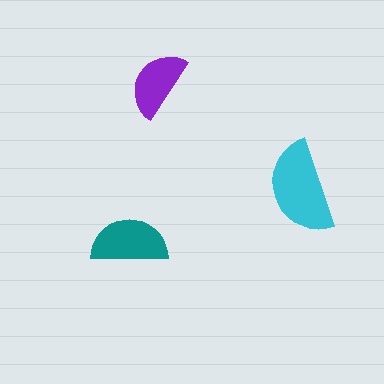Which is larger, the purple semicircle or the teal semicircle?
The teal one.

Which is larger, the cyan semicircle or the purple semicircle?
The cyan one.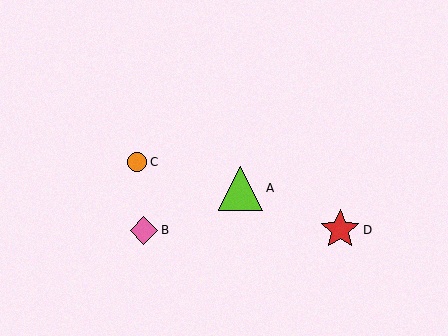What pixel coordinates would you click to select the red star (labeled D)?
Click at (340, 230) to select the red star D.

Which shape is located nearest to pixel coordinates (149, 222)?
The pink diamond (labeled B) at (144, 230) is nearest to that location.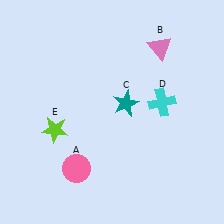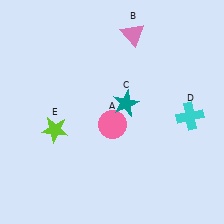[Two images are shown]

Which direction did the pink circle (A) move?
The pink circle (A) moved up.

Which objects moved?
The objects that moved are: the pink circle (A), the pink triangle (B), the cyan cross (D).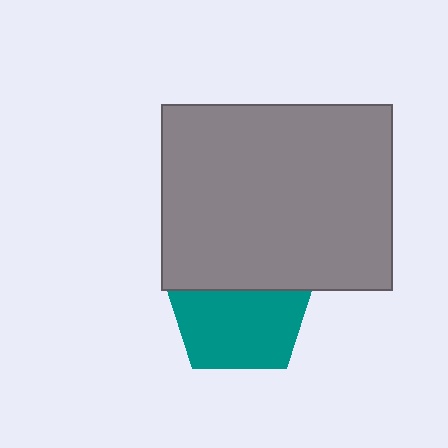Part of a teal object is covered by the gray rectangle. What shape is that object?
It is a pentagon.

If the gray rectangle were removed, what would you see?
You would see the complete teal pentagon.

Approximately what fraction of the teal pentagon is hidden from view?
Roughly 40% of the teal pentagon is hidden behind the gray rectangle.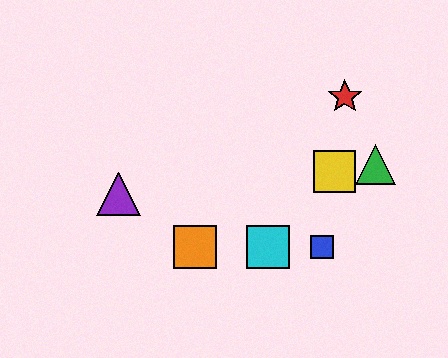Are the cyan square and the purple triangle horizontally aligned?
No, the cyan square is at y≈247 and the purple triangle is at y≈194.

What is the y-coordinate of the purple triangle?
The purple triangle is at y≈194.